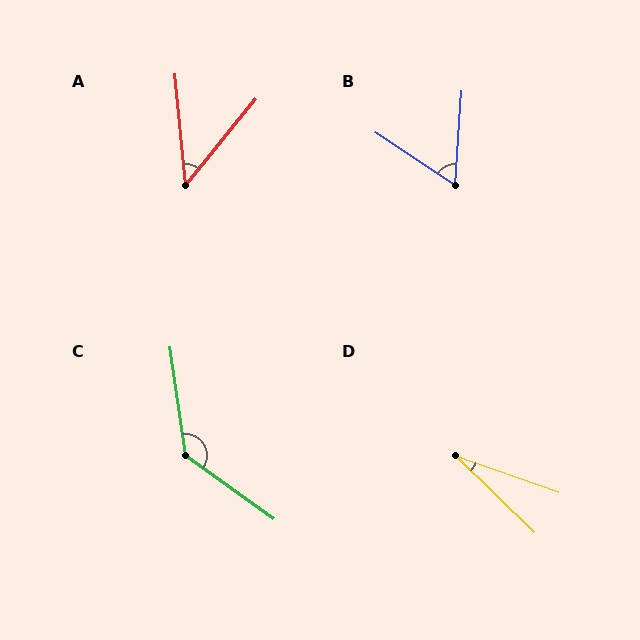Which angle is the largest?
C, at approximately 134 degrees.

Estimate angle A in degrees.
Approximately 45 degrees.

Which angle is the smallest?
D, at approximately 25 degrees.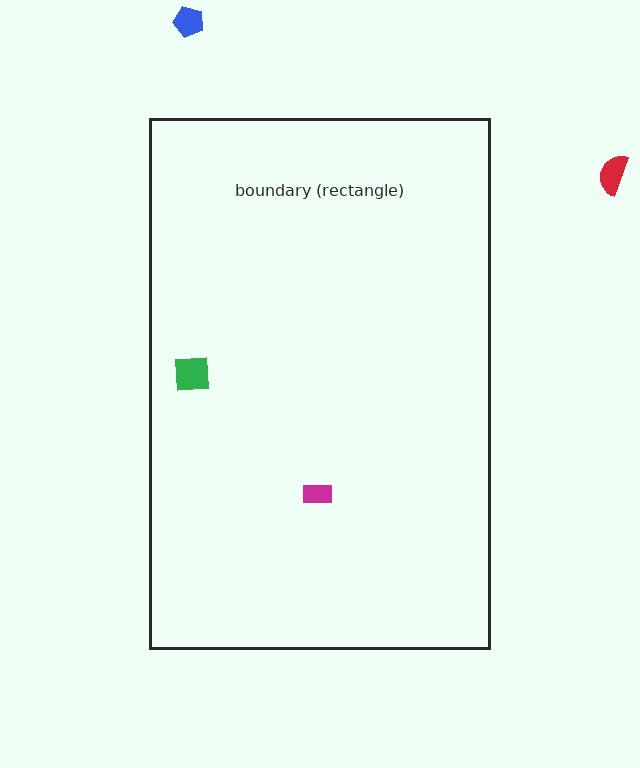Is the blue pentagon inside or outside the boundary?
Outside.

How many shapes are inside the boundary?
2 inside, 2 outside.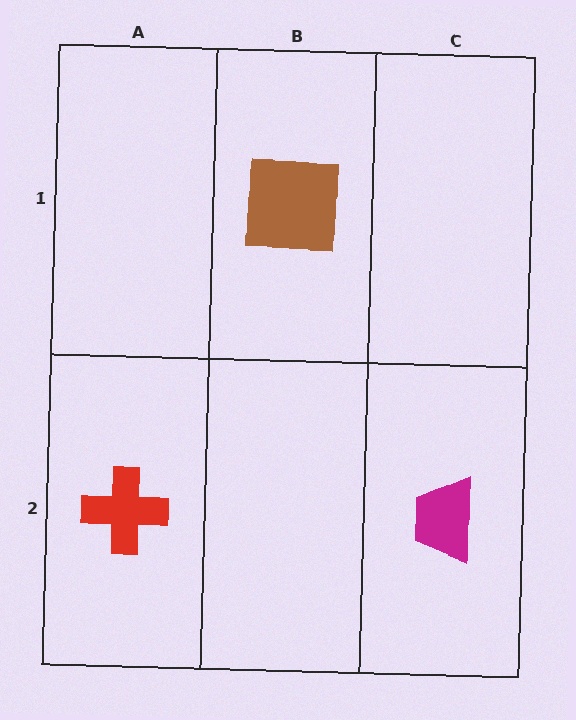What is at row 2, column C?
A magenta trapezoid.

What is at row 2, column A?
A red cross.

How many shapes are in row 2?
2 shapes.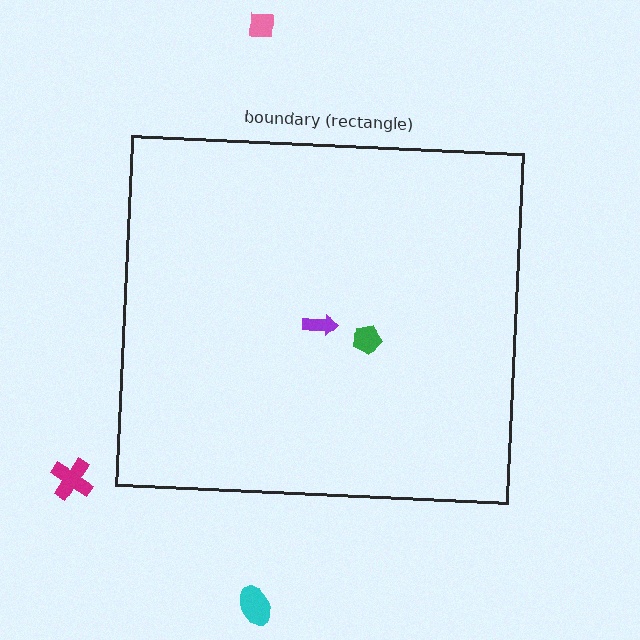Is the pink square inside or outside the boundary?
Outside.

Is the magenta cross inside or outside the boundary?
Outside.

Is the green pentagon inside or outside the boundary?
Inside.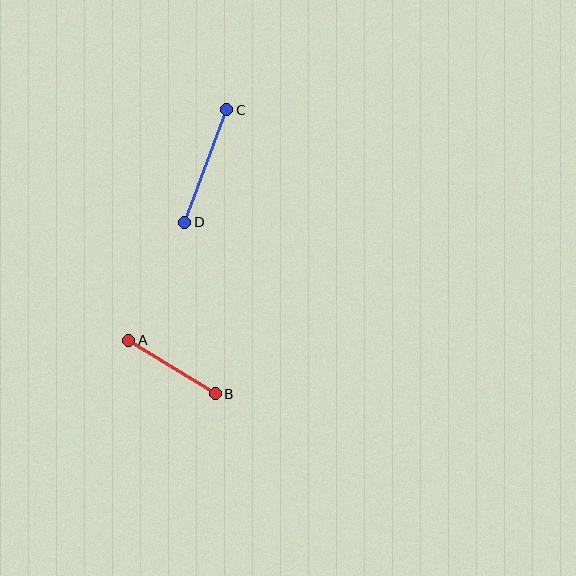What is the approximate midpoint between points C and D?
The midpoint is at approximately (206, 166) pixels.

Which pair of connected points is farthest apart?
Points C and D are farthest apart.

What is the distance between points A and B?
The distance is approximately 102 pixels.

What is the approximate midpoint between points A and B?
The midpoint is at approximately (172, 367) pixels.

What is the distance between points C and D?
The distance is approximately 120 pixels.